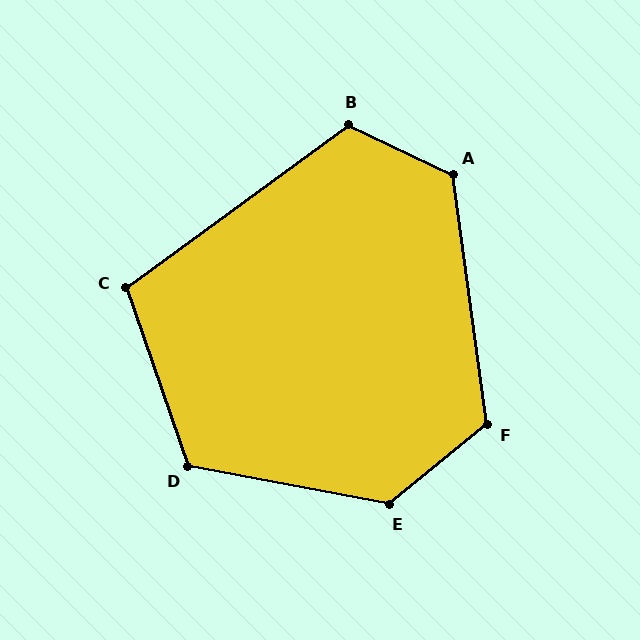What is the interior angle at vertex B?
Approximately 118 degrees (obtuse).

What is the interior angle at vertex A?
Approximately 123 degrees (obtuse).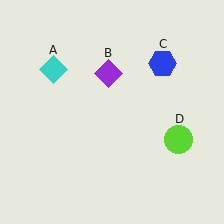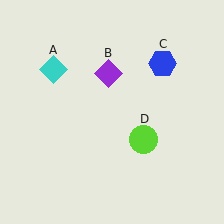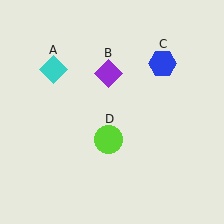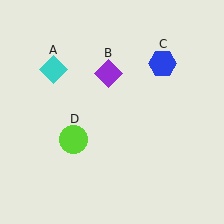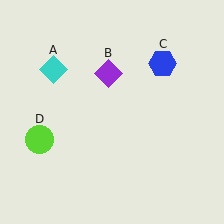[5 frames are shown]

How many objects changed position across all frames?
1 object changed position: lime circle (object D).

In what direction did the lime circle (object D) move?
The lime circle (object D) moved left.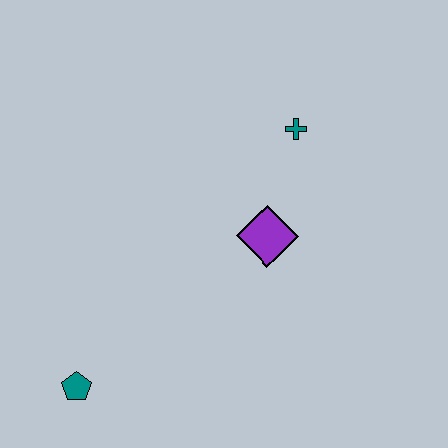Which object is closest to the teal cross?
The purple diamond is closest to the teal cross.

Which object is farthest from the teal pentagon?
The teal cross is farthest from the teal pentagon.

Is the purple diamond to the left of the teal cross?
Yes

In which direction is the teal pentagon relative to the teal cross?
The teal pentagon is below the teal cross.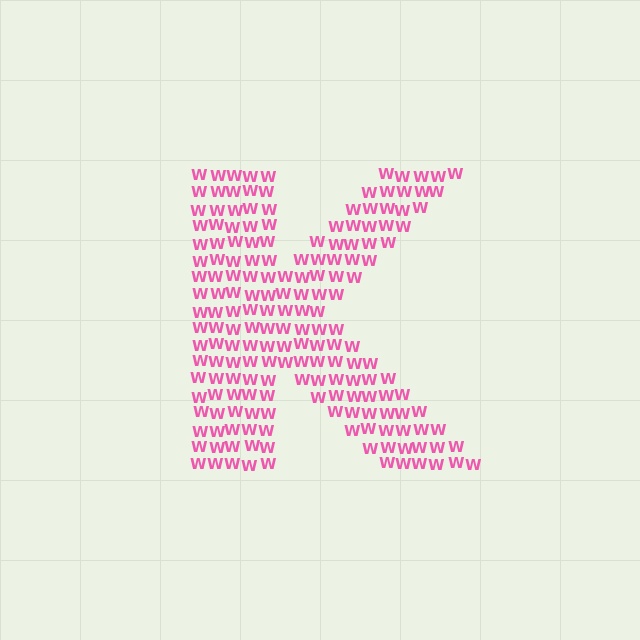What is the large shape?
The large shape is the letter K.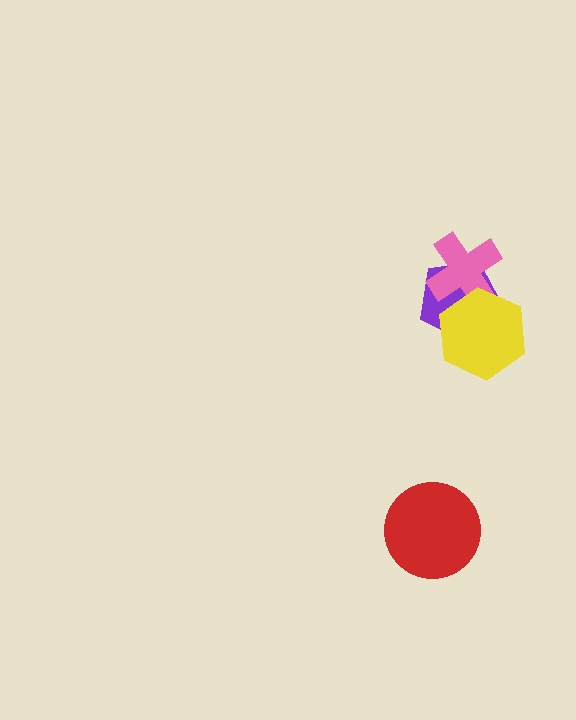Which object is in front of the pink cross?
The yellow hexagon is in front of the pink cross.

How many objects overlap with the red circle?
0 objects overlap with the red circle.